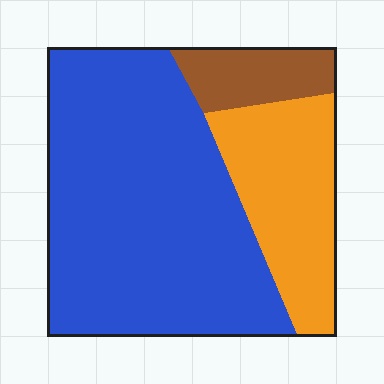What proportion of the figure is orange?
Orange takes up about one quarter (1/4) of the figure.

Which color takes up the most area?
Blue, at roughly 65%.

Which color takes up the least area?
Brown, at roughly 10%.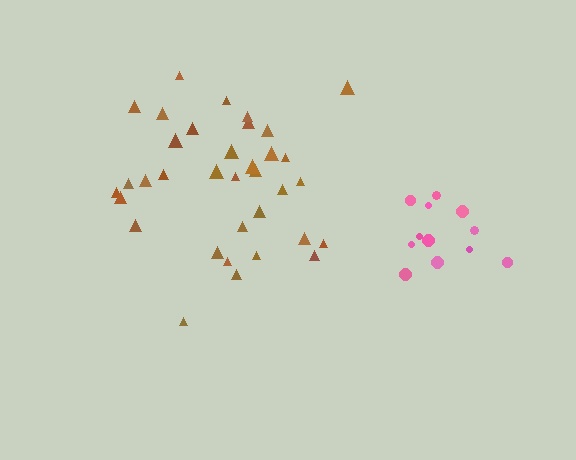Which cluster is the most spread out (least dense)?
Brown.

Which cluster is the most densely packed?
Pink.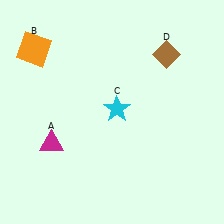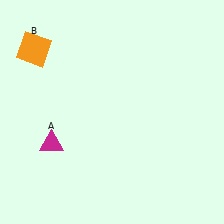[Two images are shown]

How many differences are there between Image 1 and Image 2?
There are 2 differences between the two images.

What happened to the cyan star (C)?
The cyan star (C) was removed in Image 2. It was in the top-right area of Image 1.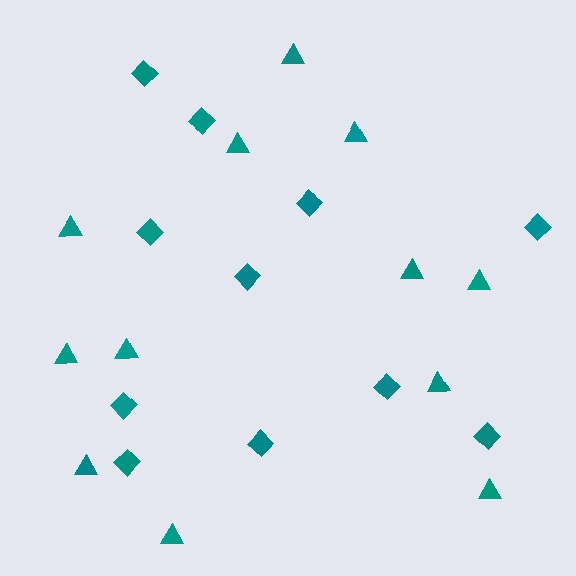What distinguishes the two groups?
There are 2 groups: one group of diamonds (11) and one group of triangles (12).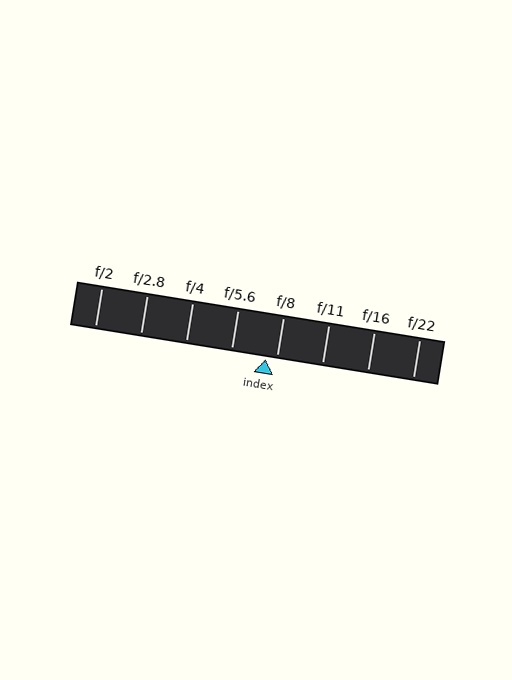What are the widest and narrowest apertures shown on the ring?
The widest aperture shown is f/2 and the narrowest is f/22.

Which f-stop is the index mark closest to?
The index mark is closest to f/8.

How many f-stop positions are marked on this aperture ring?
There are 8 f-stop positions marked.